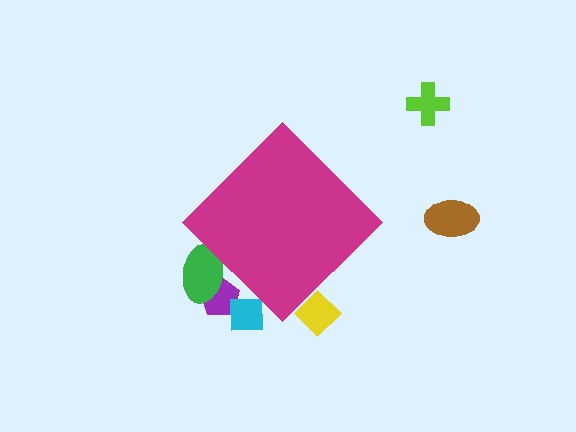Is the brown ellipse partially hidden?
No, the brown ellipse is fully visible.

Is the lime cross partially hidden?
No, the lime cross is fully visible.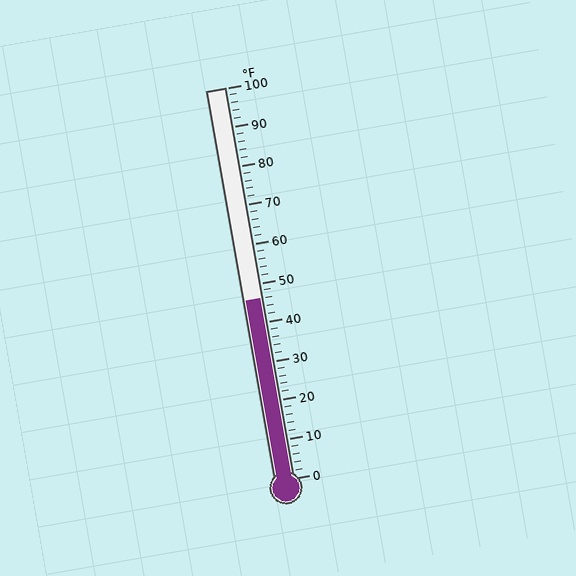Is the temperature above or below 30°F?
The temperature is above 30°F.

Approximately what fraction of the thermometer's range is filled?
The thermometer is filled to approximately 45% of its range.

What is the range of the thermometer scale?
The thermometer scale ranges from 0°F to 100°F.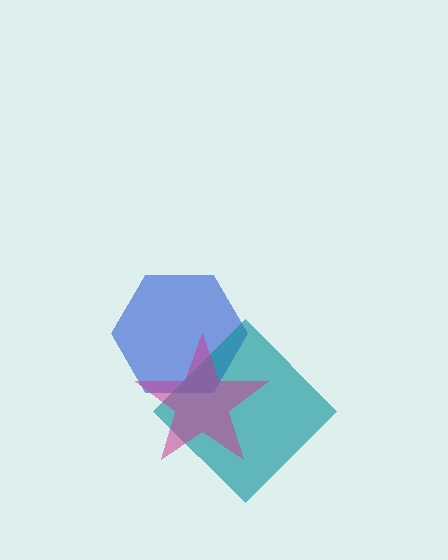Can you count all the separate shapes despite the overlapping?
Yes, there are 3 separate shapes.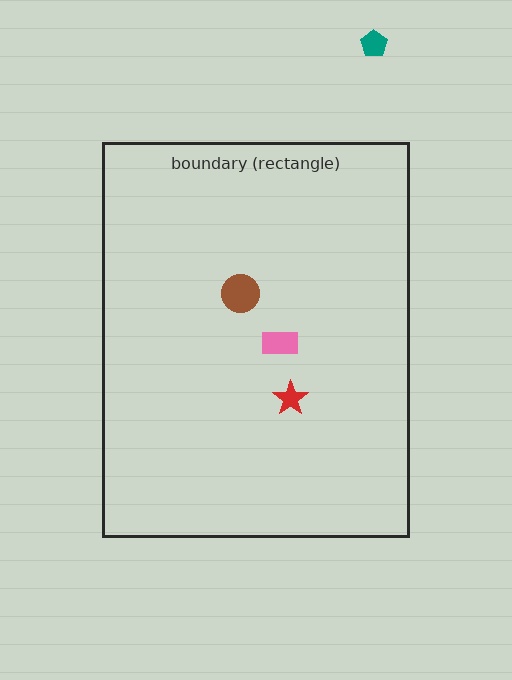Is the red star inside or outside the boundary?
Inside.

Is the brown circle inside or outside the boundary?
Inside.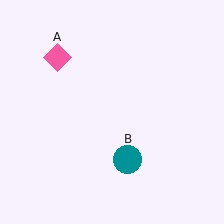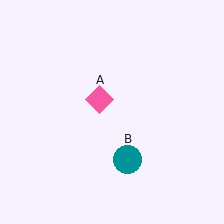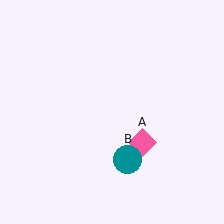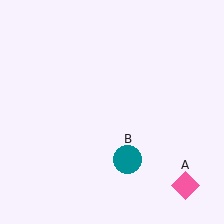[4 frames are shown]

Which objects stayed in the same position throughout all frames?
Teal circle (object B) remained stationary.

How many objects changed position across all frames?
1 object changed position: pink diamond (object A).